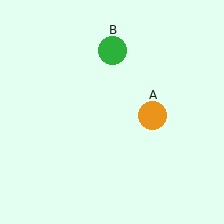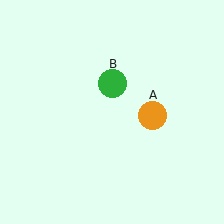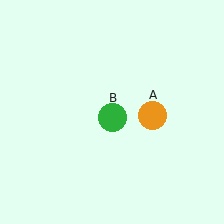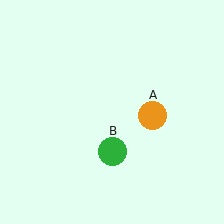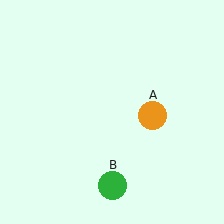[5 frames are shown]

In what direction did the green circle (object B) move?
The green circle (object B) moved down.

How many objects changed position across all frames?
1 object changed position: green circle (object B).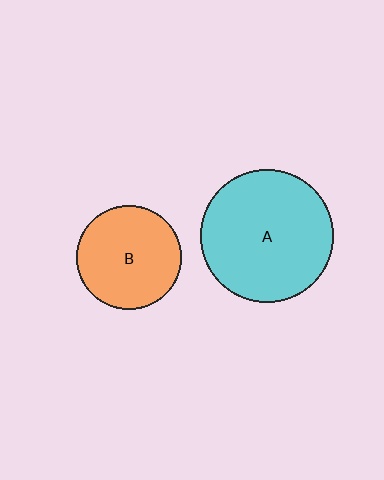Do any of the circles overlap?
No, none of the circles overlap.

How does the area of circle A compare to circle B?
Approximately 1.6 times.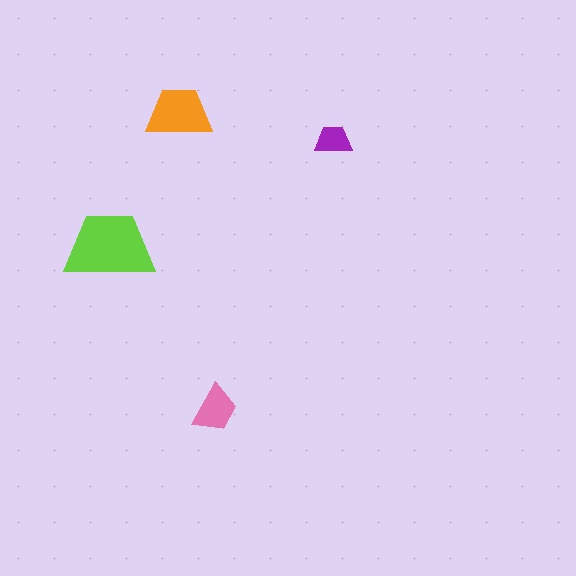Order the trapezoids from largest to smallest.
the lime one, the orange one, the pink one, the purple one.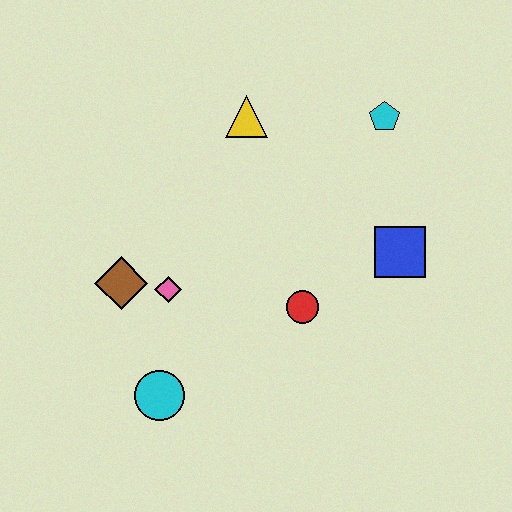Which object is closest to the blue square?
The red circle is closest to the blue square.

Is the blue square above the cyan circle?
Yes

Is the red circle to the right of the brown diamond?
Yes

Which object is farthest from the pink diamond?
The cyan pentagon is farthest from the pink diamond.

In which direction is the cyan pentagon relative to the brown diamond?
The cyan pentagon is to the right of the brown diamond.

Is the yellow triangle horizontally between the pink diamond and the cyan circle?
No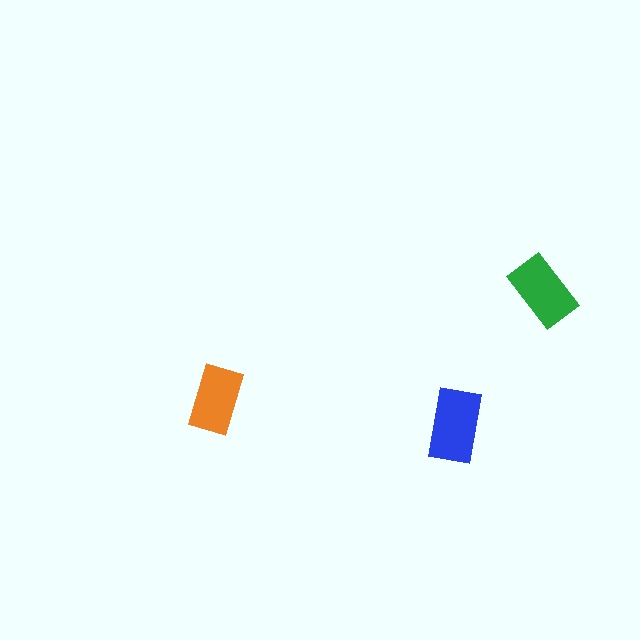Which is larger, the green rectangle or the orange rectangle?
The green one.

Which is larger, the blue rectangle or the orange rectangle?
The blue one.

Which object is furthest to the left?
The orange rectangle is leftmost.